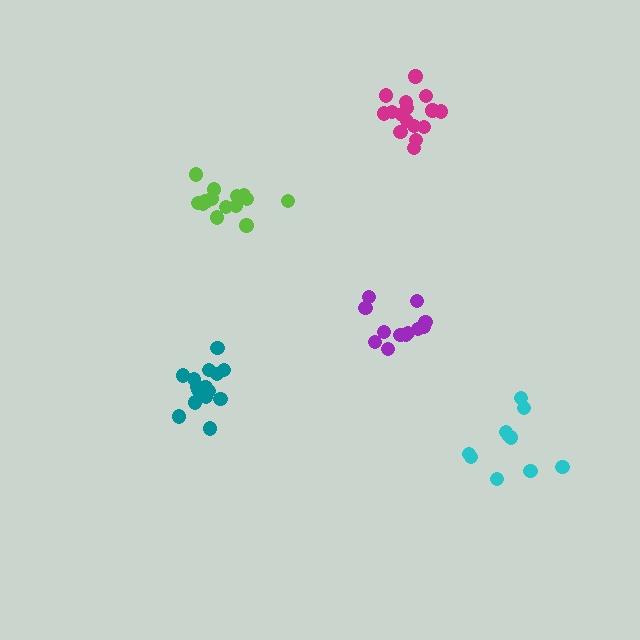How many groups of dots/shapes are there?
There are 5 groups.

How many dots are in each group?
Group 1: 12 dots, Group 2: 15 dots, Group 3: 16 dots, Group 4: 15 dots, Group 5: 10 dots (68 total).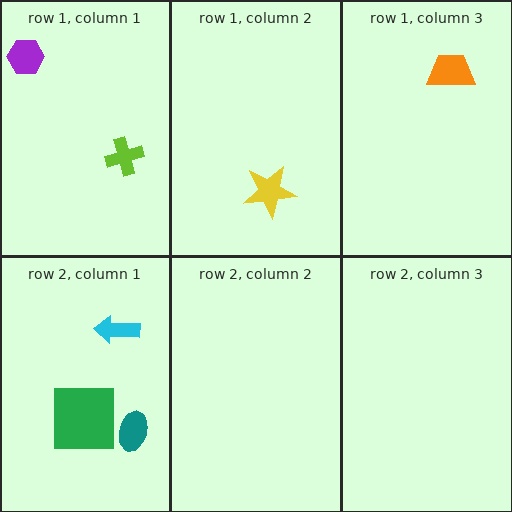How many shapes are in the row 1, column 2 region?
1.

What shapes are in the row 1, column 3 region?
The orange trapezoid.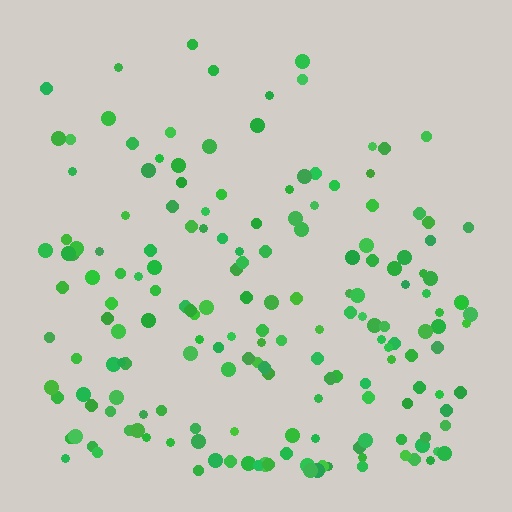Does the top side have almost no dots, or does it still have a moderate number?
Still a moderate number, just noticeably fewer than the bottom.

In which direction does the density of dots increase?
From top to bottom, with the bottom side densest.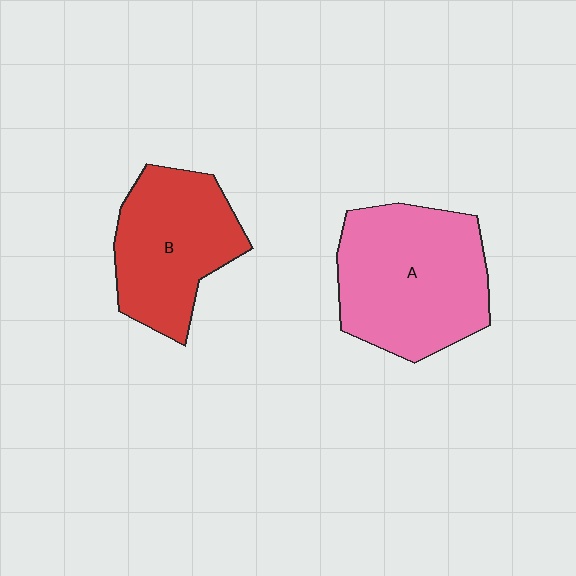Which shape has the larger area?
Shape A (pink).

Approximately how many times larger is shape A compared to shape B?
Approximately 1.3 times.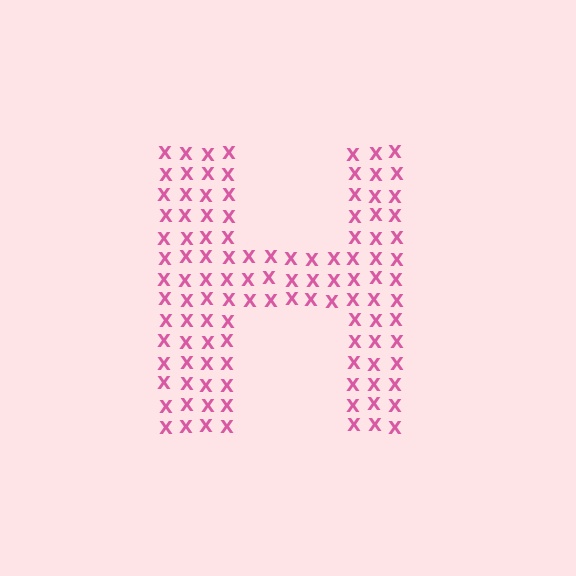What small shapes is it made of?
It is made of small letter X's.